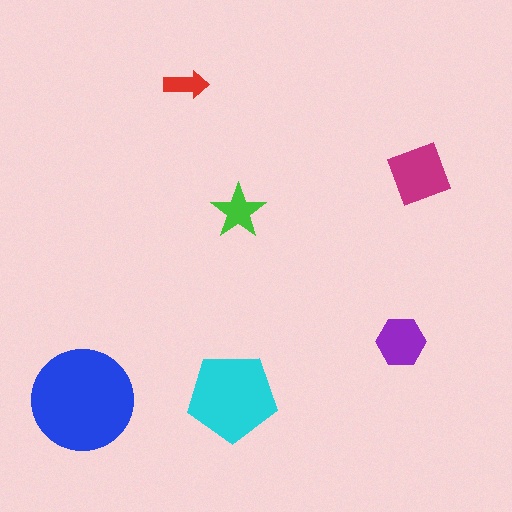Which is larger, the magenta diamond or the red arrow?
The magenta diamond.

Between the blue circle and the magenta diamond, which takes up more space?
The blue circle.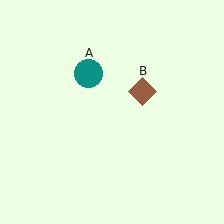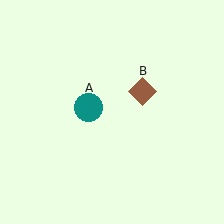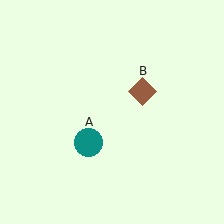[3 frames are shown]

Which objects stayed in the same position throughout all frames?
Brown diamond (object B) remained stationary.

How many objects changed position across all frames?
1 object changed position: teal circle (object A).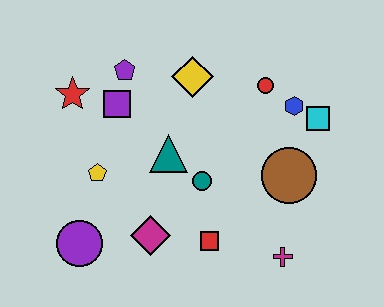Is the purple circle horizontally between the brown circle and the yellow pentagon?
No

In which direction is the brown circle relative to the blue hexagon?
The brown circle is below the blue hexagon.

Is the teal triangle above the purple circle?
Yes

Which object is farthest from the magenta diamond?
The cyan square is farthest from the magenta diamond.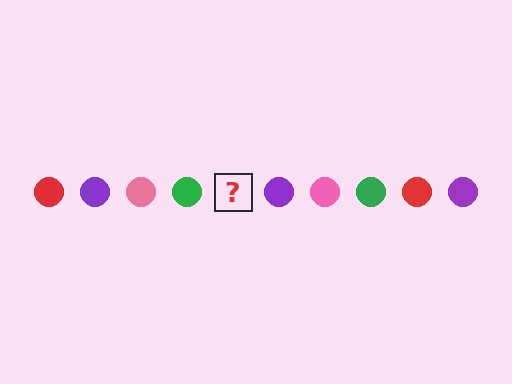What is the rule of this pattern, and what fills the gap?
The rule is that the pattern cycles through red, purple, pink, green circles. The gap should be filled with a red circle.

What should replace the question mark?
The question mark should be replaced with a red circle.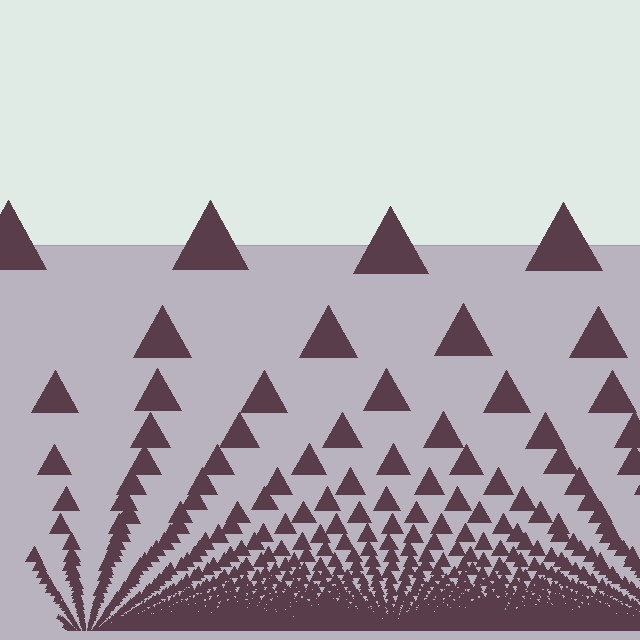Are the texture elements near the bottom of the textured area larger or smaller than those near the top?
Smaller. The gradient is inverted — elements near the bottom are smaller and denser.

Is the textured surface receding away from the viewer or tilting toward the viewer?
The surface appears to tilt toward the viewer. Texture elements get larger and sparser toward the top.